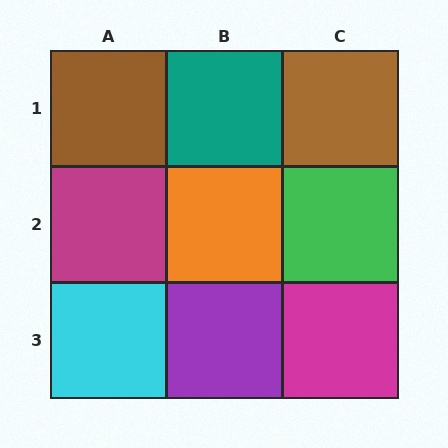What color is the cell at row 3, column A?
Cyan.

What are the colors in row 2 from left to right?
Magenta, orange, green.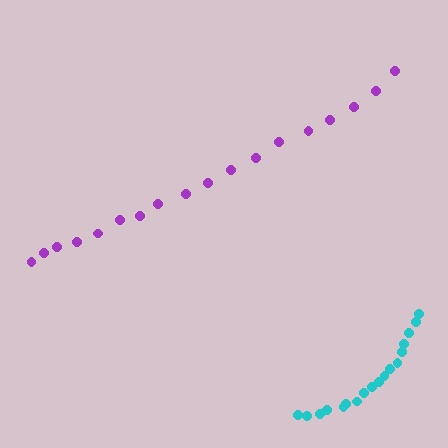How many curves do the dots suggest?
There are 2 distinct paths.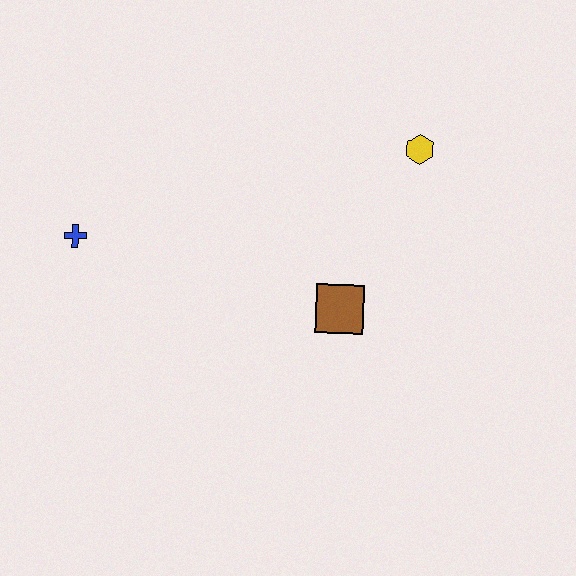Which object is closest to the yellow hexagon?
The brown square is closest to the yellow hexagon.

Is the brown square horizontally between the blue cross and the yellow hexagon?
Yes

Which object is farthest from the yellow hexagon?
The blue cross is farthest from the yellow hexagon.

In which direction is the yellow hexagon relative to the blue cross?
The yellow hexagon is to the right of the blue cross.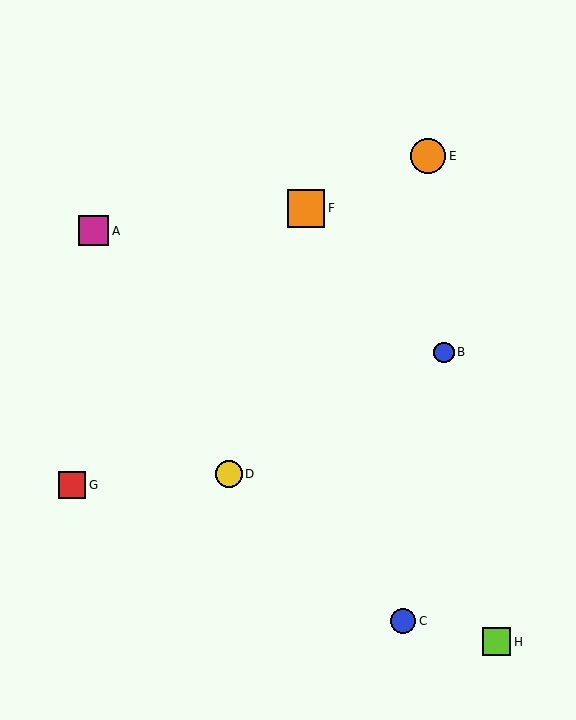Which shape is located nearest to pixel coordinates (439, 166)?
The orange circle (labeled E) at (428, 156) is nearest to that location.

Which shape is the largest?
The orange square (labeled F) is the largest.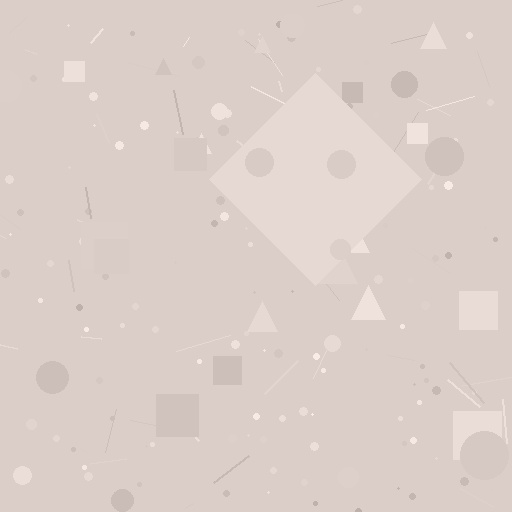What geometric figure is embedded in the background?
A diamond is embedded in the background.